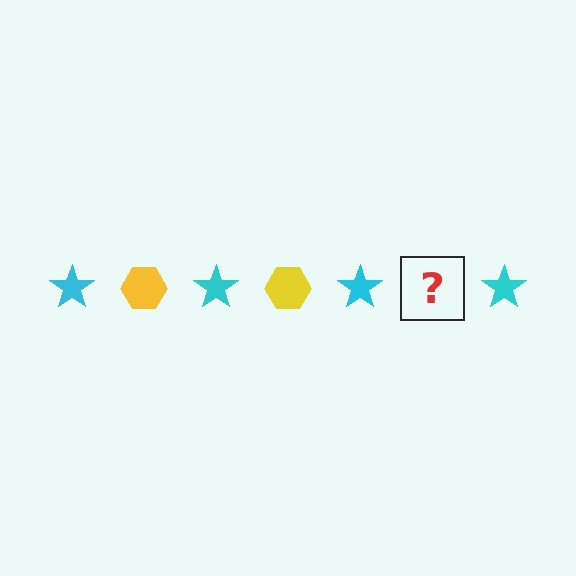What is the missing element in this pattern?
The missing element is a yellow hexagon.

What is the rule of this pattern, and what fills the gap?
The rule is that the pattern alternates between cyan star and yellow hexagon. The gap should be filled with a yellow hexagon.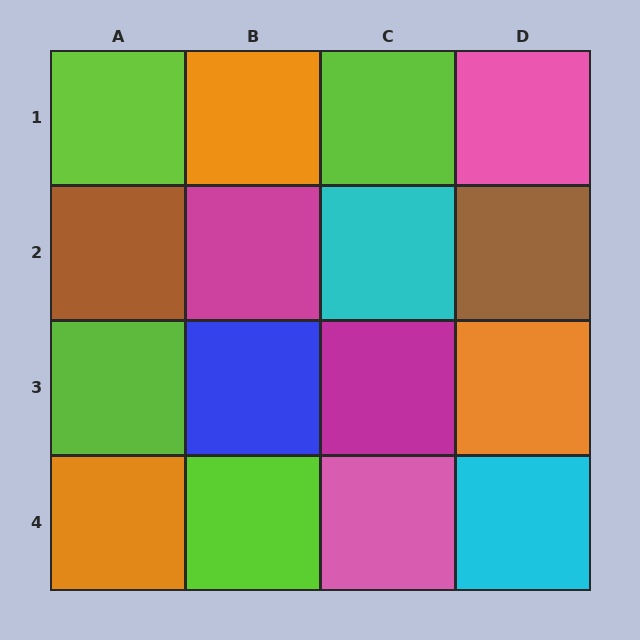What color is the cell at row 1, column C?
Lime.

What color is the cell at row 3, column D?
Orange.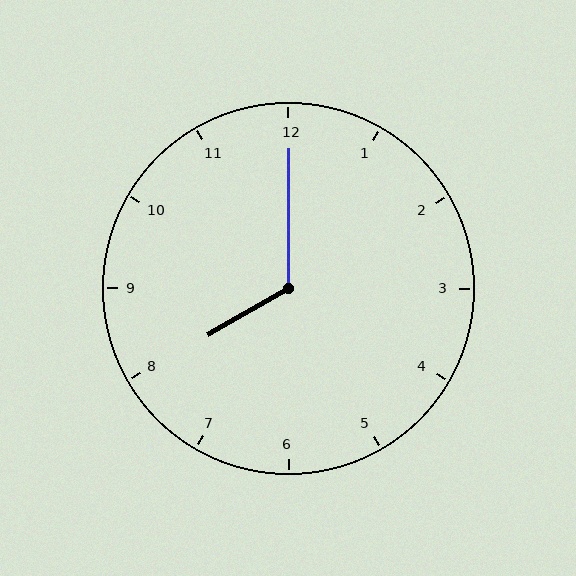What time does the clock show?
8:00.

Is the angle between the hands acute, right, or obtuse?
It is obtuse.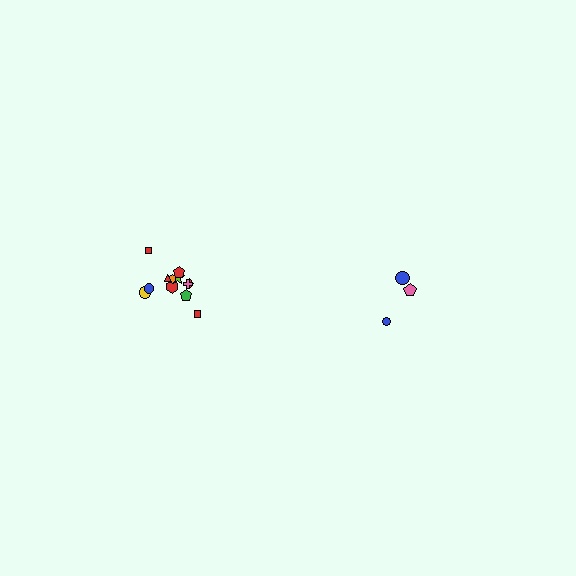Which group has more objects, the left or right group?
The left group.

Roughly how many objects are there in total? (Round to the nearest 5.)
Roughly 15 objects in total.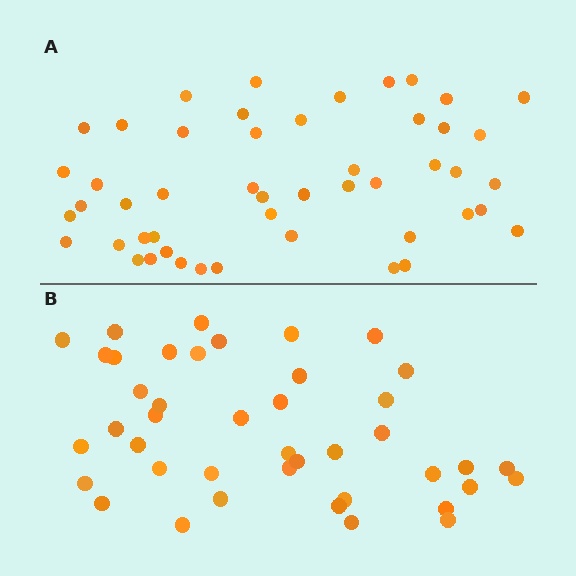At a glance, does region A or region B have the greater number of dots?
Region A (the top region) has more dots.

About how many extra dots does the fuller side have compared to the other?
Region A has roughly 8 or so more dots than region B.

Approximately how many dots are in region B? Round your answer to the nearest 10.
About 40 dots. (The exact count is 42, which rounds to 40.)